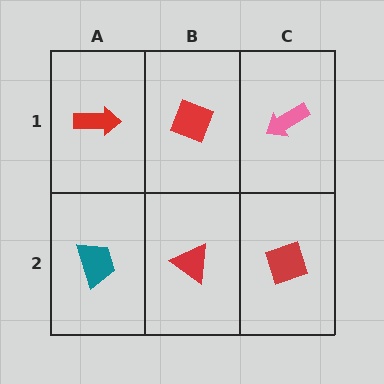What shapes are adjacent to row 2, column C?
A pink arrow (row 1, column C), a red triangle (row 2, column B).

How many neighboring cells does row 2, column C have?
2.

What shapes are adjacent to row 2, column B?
A red diamond (row 1, column B), a teal trapezoid (row 2, column A), a red diamond (row 2, column C).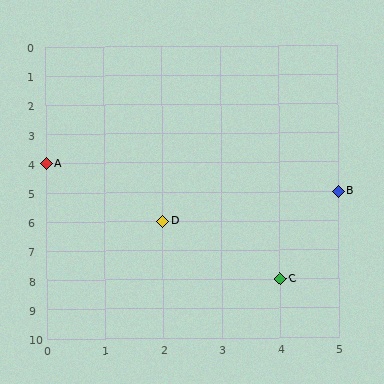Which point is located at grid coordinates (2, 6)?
Point D is at (2, 6).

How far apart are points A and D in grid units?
Points A and D are 2 columns and 2 rows apart (about 2.8 grid units diagonally).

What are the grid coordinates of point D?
Point D is at grid coordinates (2, 6).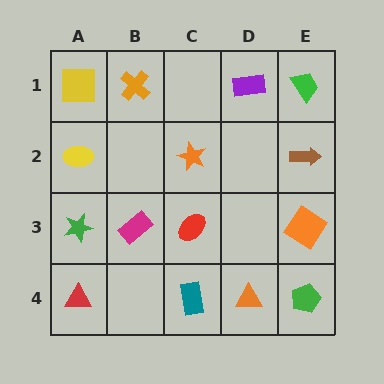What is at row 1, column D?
A purple rectangle.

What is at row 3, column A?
A green star.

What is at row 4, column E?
A green pentagon.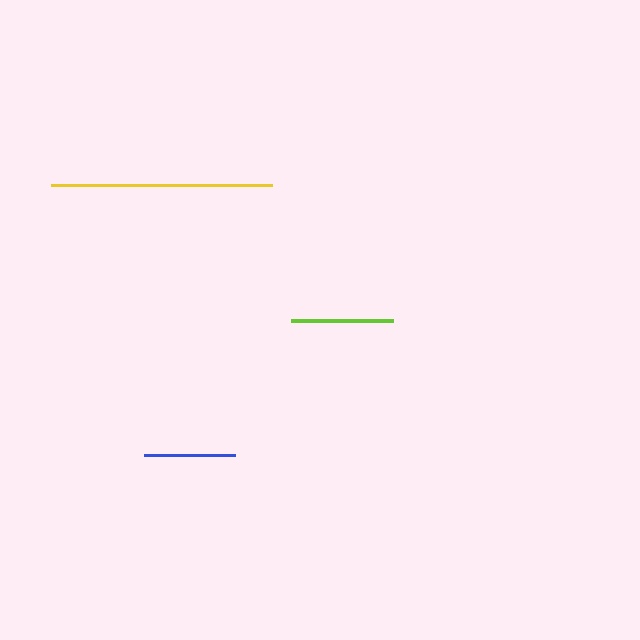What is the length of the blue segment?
The blue segment is approximately 92 pixels long.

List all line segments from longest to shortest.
From longest to shortest: yellow, lime, blue.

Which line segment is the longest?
The yellow line is the longest at approximately 222 pixels.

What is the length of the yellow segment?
The yellow segment is approximately 222 pixels long.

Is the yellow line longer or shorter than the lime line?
The yellow line is longer than the lime line.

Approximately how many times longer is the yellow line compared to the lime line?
The yellow line is approximately 2.2 times the length of the lime line.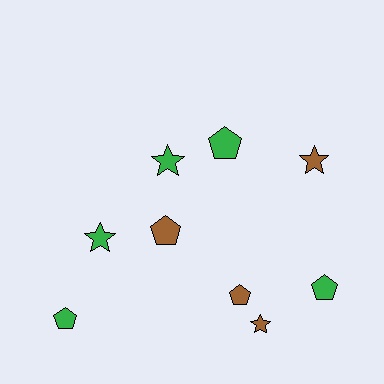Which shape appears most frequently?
Pentagon, with 5 objects.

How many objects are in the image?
There are 9 objects.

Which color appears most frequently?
Green, with 5 objects.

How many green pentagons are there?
There are 3 green pentagons.